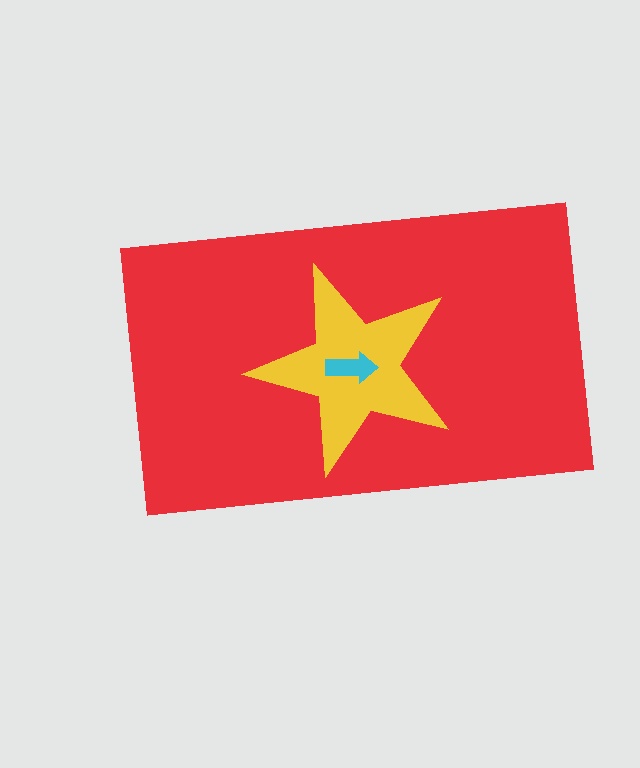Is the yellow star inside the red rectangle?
Yes.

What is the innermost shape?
The cyan arrow.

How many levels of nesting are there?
3.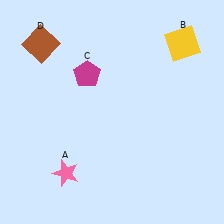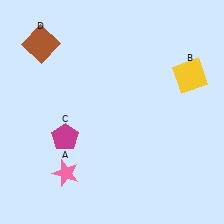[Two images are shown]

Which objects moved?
The objects that moved are: the yellow square (B), the magenta pentagon (C).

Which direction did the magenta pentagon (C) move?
The magenta pentagon (C) moved down.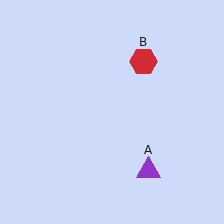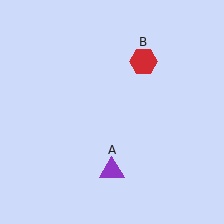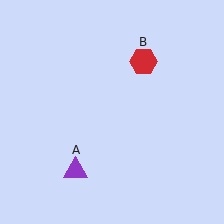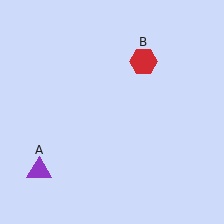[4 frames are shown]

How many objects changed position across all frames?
1 object changed position: purple triangle (object A).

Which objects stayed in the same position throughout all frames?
Red hexagon (object B) remained stationary.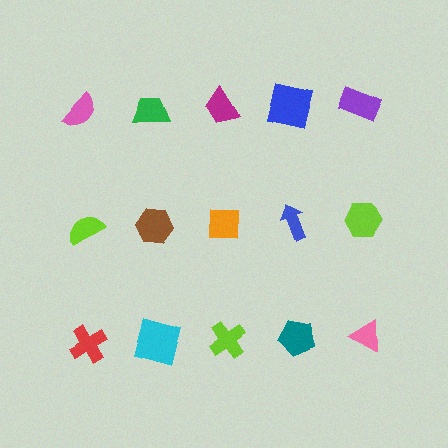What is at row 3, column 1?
A red cross.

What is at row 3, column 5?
A pink triangle.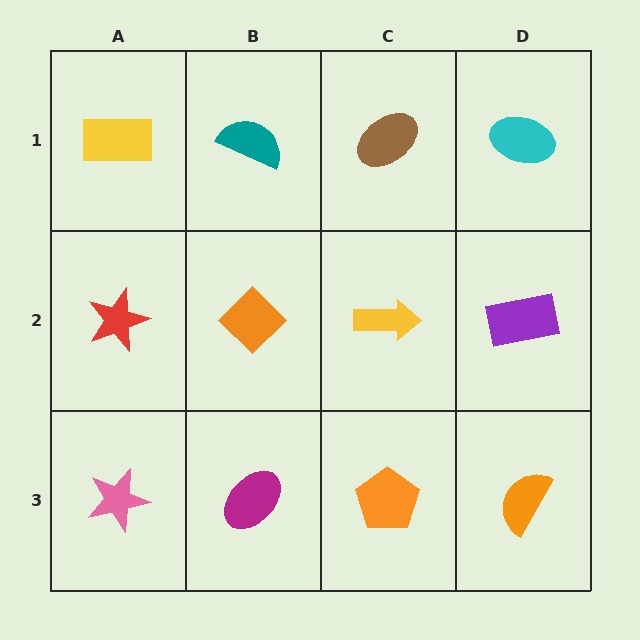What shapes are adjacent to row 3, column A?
A red star (row 2, column A), a magenta ellipse (row 3, column B).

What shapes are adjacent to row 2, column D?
A cyan ellipse (row 1, column D), an orange semicircle (row 3, column D), a yellow arrow (row 2, column C).